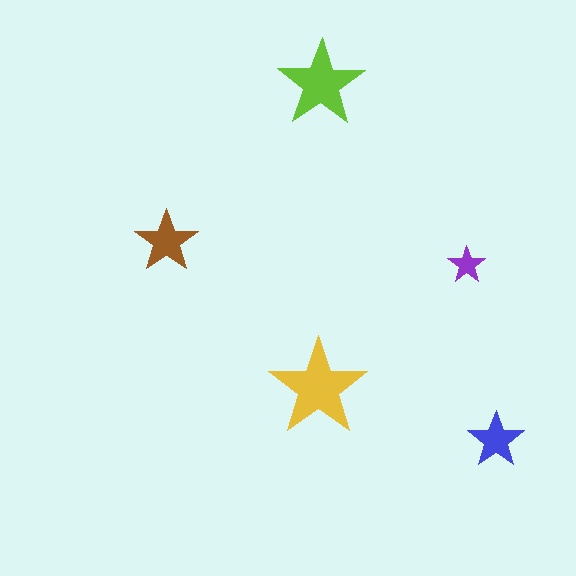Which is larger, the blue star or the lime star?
The lime one.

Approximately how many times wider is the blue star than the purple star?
About 1.5 times wider.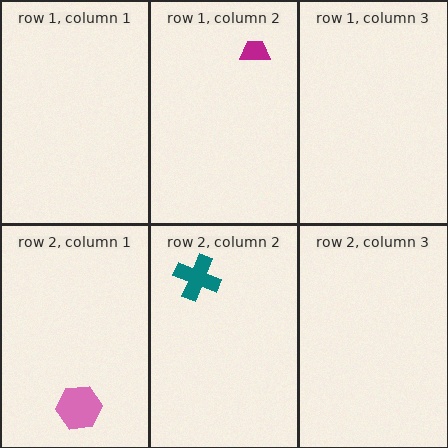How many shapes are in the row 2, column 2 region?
1.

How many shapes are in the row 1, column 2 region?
1.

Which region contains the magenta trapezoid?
The row 1, column 2 region.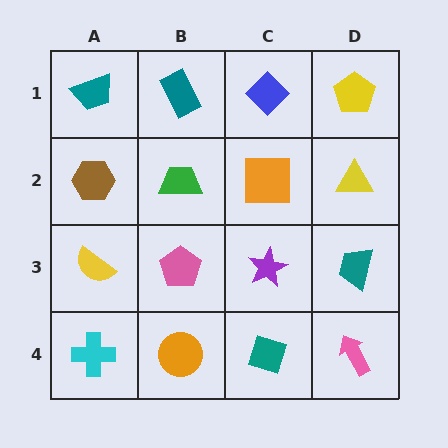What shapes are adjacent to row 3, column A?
A brown hexagon (row 2, column A), a cyan cross (row 4, column A), a pink pentagon (row 3, column B).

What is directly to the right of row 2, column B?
An orange square.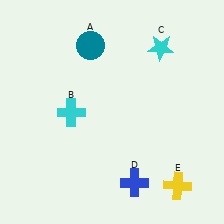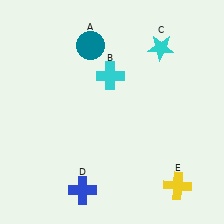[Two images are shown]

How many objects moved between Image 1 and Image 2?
2 objects moved between the two images.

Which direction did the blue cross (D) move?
The blue cross (D) moved left.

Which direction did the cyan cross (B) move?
The cyan cross (B) moved right.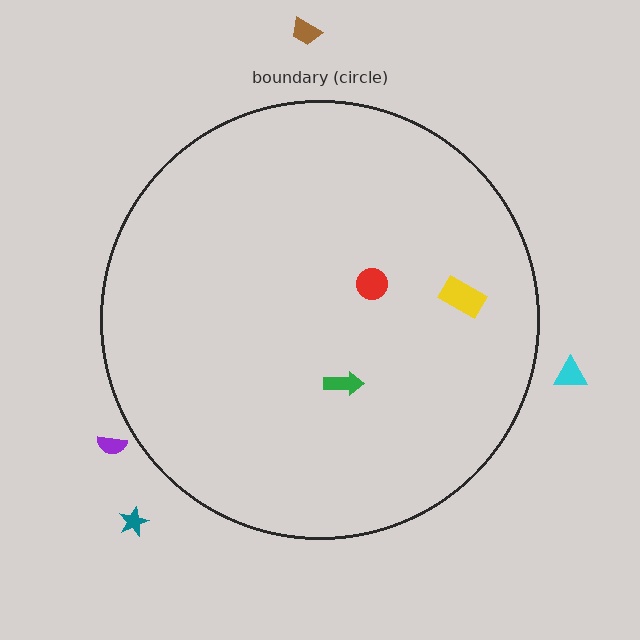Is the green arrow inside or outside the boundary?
Inside.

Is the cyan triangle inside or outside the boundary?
Outside.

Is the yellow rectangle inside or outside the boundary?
Inside.